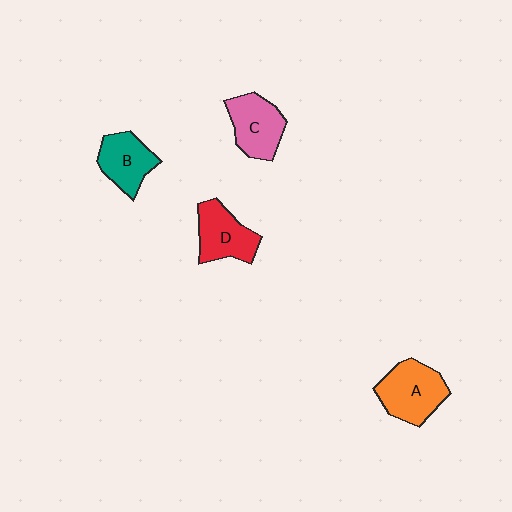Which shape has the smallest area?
Shape B (teal).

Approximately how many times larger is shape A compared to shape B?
Approximately 1.3 times.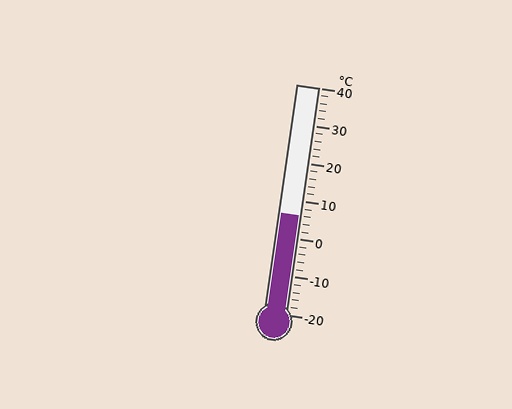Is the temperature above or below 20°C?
The temperature is below 20°C.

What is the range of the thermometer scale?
The thermometer scale ranges from -20°C to 40°C.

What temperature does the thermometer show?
The thermometer shows approximately 6°C.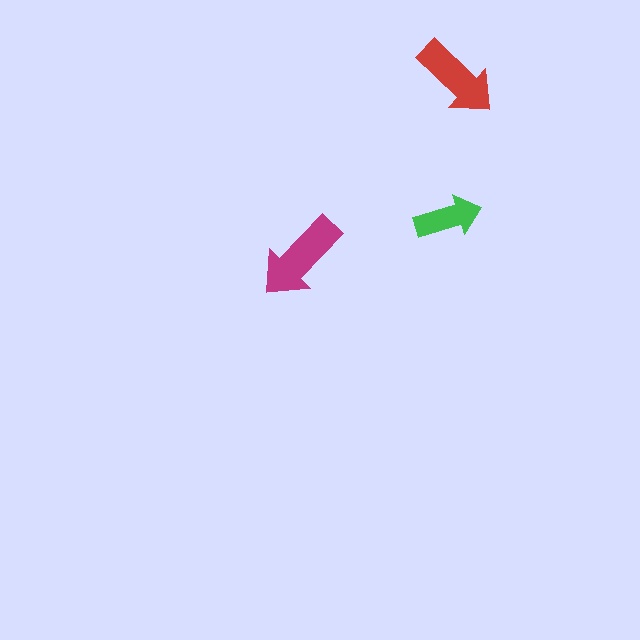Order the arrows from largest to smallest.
the magenta one, the red one, the green one.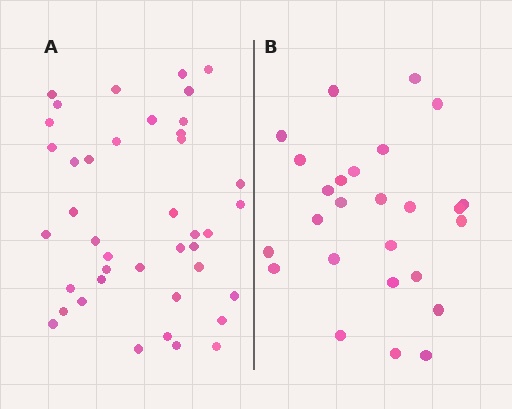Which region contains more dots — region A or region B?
Region A (the left region) has more dots.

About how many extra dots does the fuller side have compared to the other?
Region A has approximately 15 more dots than region B.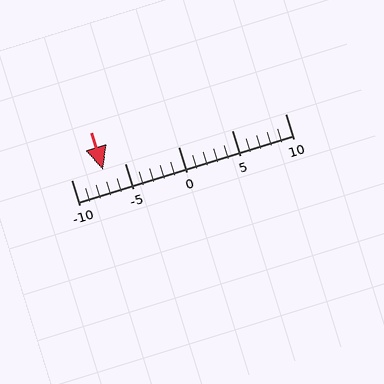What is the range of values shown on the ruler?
The ruler shows values from -10 to 10.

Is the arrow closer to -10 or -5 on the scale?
The arrow is closer to -5.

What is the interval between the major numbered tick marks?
The major tick marks are spaced 5 units apart.